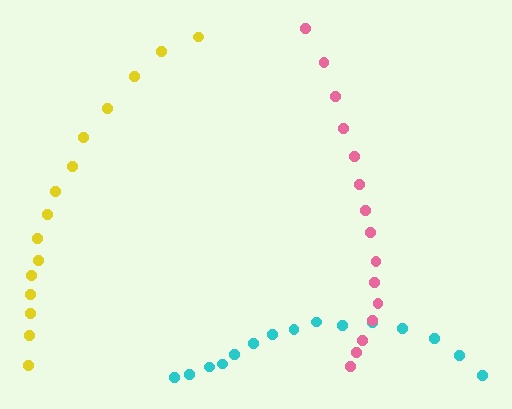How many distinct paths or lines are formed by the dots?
There are 3 distinct paths.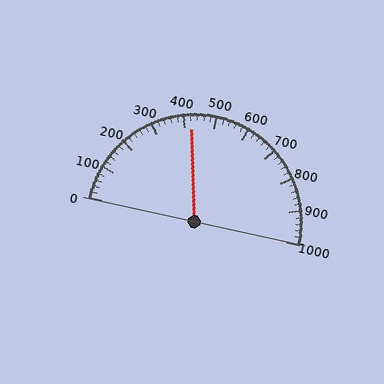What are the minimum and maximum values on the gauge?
The gauge ranges from 0 to 1000.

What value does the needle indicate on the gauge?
The needle indicates approximately 420.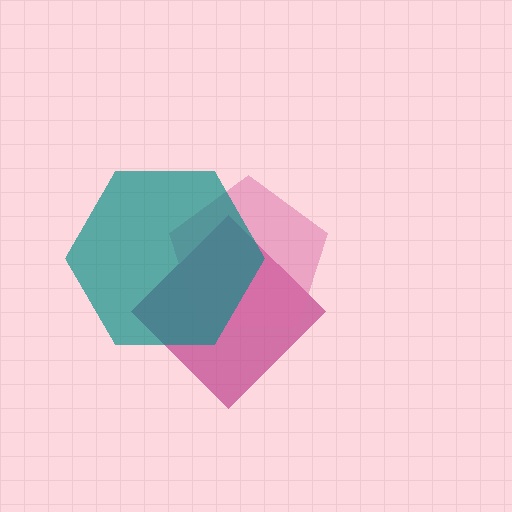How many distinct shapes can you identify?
There are 3 distinct shapes: a magenta diamond, a pink pentagon, a teal hexagon.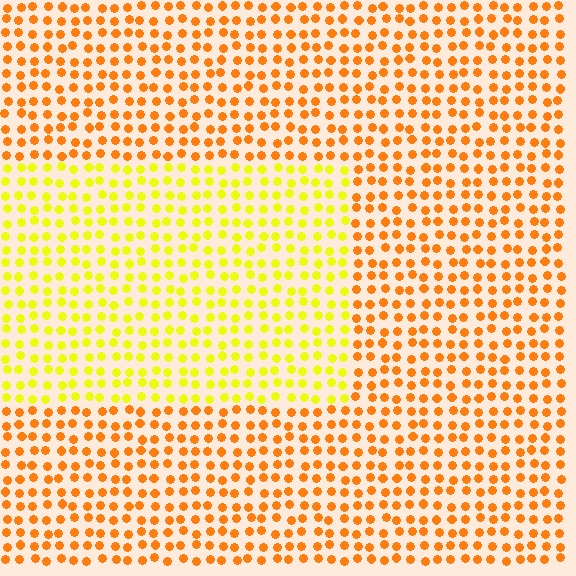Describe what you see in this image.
The image is filled with small orange elements in a uniform arrangement. A rectangle-shaped region is visible where the elements are tinted to a slightly different hue, forming a subtle color boundary.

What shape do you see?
I see a rectangle.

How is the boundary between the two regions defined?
The boundary is defined purely by a slight shift in hue (about 37 degrees). Spacing, size, and orientation are identical on both sides.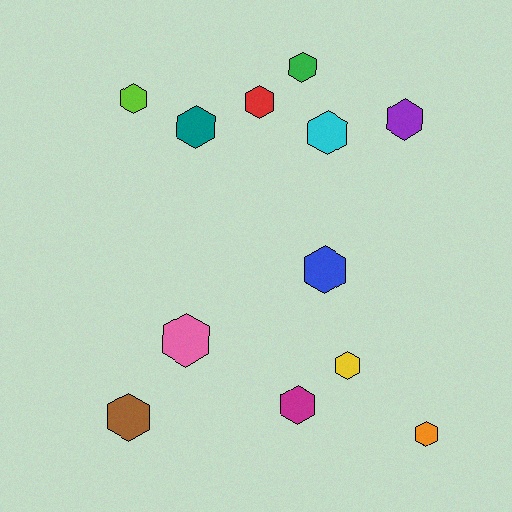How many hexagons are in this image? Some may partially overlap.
There are 12 hexagons.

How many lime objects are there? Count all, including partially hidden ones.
There is 1 lime object.